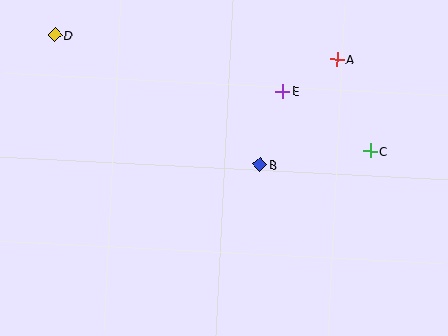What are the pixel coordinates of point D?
Point D is at (55, 35).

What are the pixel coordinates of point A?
Point A is at (337, 59).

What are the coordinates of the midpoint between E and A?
The midpoint between E and A is at (310, 75).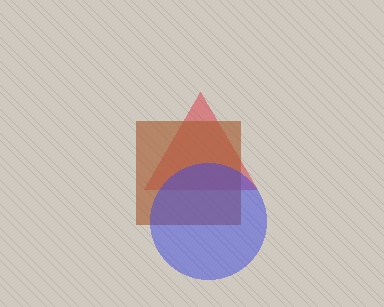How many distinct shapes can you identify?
There are 3 distinct shapes: a red triangle, a brown square, a blue circle.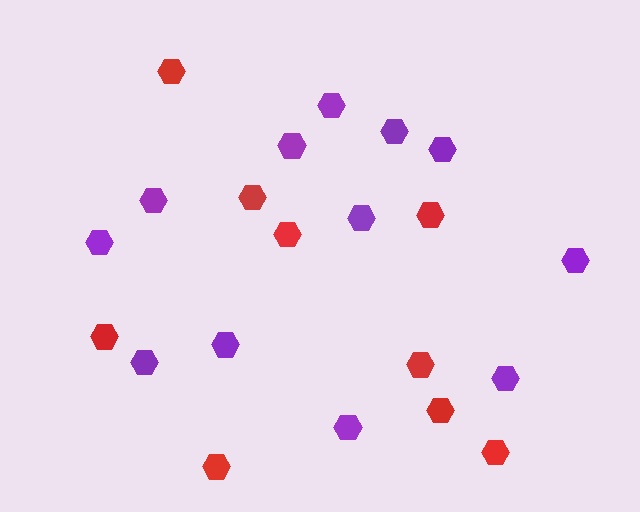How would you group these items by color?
There are 2 groups: one group of purple hexagons (12) and one group of red hexagons (9).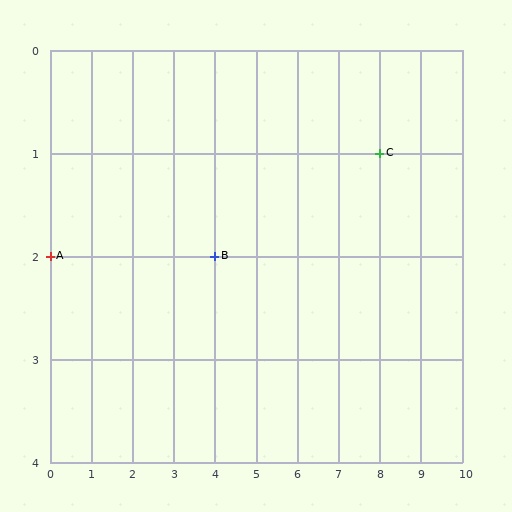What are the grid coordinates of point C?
Point C is at grid coordinates (8, 1).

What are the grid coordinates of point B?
Point B is at grid coordinates (4, 2).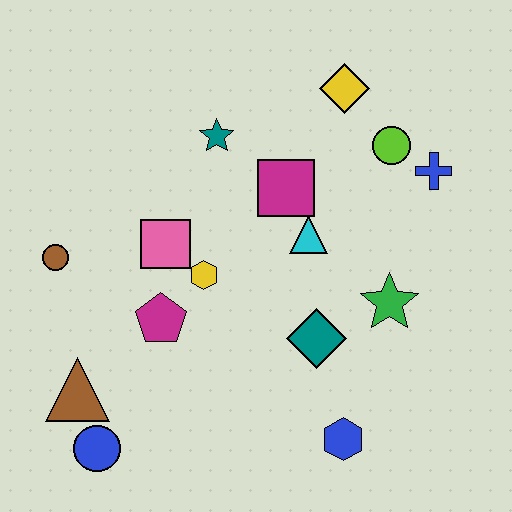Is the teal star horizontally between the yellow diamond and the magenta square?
No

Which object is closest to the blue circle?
The brown triangle is closest to the blue circle.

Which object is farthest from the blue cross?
The blue circle is farthest from the blue cross.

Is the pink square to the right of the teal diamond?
No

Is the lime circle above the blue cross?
Yes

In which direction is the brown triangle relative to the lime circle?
The brown triangle is to the left of the lime circle.